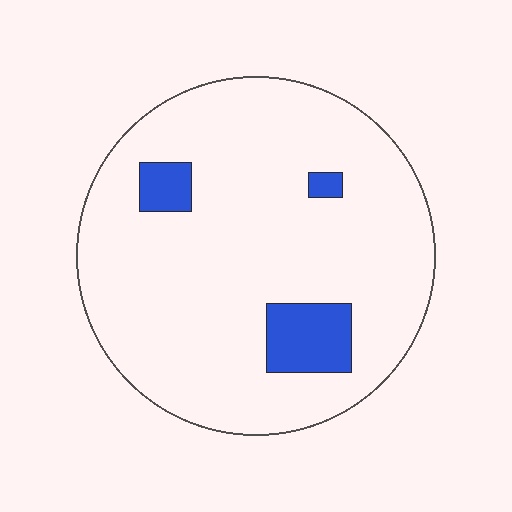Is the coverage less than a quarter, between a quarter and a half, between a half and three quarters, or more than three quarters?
Less than a quarter.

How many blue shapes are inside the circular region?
3.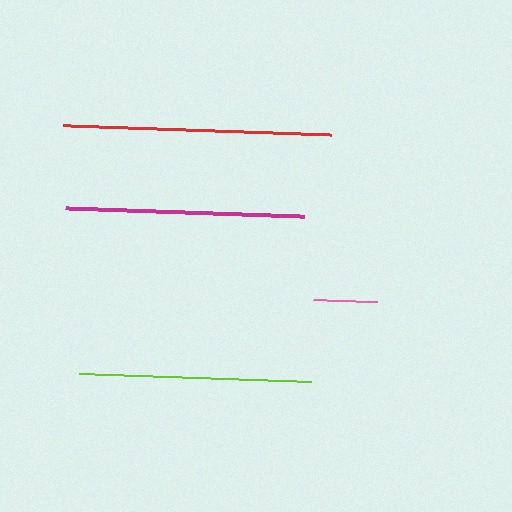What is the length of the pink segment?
The pink segment is approximately 63 pixels long.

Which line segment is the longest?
The red line is the longest at approximately 268 pixels.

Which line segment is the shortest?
The pink line is the shortest at approximately 63 pixels.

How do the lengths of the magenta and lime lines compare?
The magenta and lime lines are approximately the same length.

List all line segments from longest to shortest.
From longest to shortest: red, magenta, lime, pink.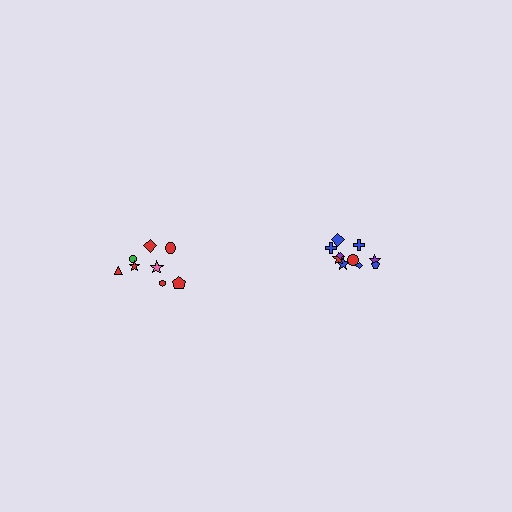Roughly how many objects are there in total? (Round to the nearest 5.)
Roughly 20 objects in total.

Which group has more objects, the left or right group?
The right group.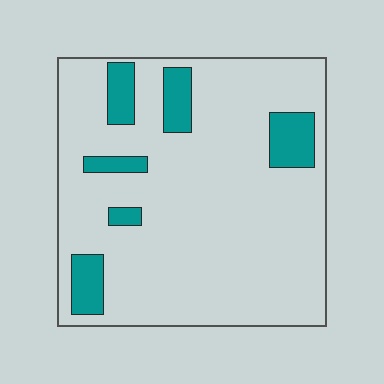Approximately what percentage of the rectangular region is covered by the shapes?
Approximately 15%.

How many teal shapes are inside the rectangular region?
6.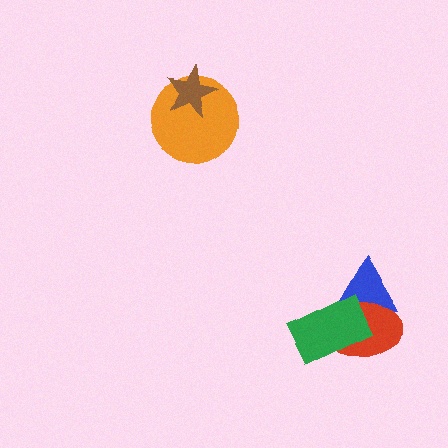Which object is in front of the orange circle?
The brown star is in front of the orange circle.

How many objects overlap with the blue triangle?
2 objects overlap with the blue triangle.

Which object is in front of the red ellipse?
The green rectangle is in front of the red ellipse.